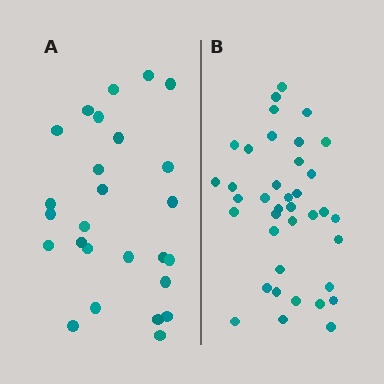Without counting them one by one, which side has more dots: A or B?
Region B (the right region) has more dots.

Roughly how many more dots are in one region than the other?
Region B has roughly 12 or so more dots than region A.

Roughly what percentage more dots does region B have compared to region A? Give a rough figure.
About 45% more.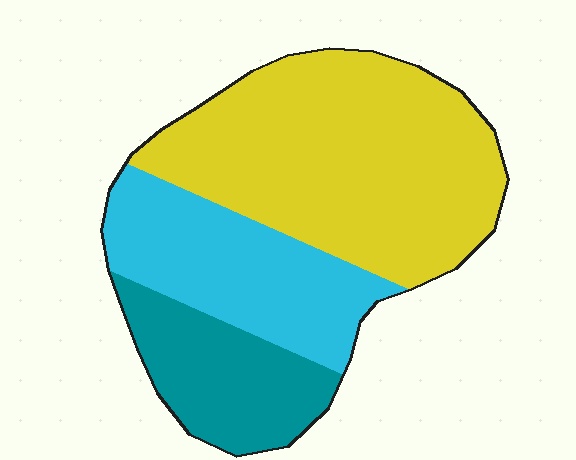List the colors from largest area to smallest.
From largest to smallest: yellow, cyan, teal.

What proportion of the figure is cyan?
Cyan covers about 25% of the figure.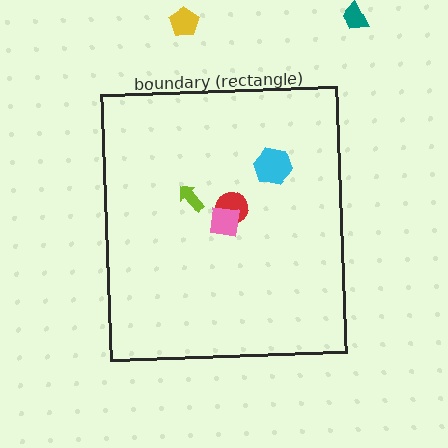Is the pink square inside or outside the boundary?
Inside.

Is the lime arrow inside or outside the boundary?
Inside.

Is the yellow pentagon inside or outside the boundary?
Outside.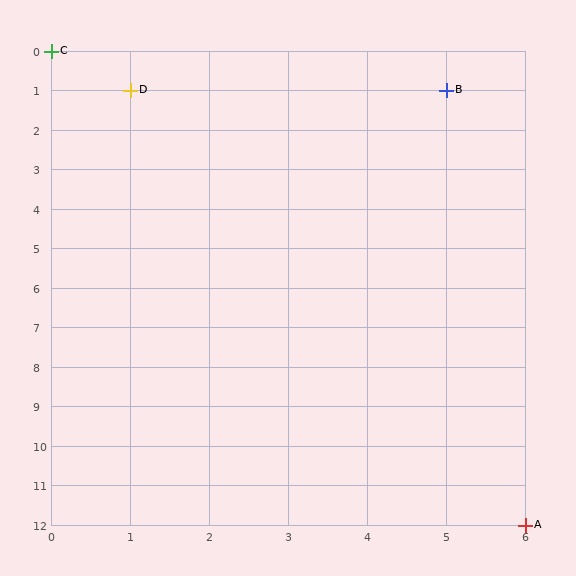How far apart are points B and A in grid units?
Points B and A are 1 column and 11 rows apart (about 11.0 grid units diagonally).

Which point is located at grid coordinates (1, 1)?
Point D is at (1, 1).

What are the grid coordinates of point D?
Point D is at grid coordinates (1, 1).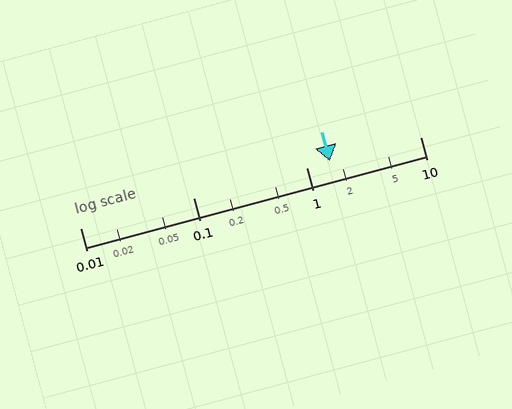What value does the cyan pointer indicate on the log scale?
The pointer indicates approximately 1.6.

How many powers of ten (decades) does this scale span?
The scale spans 3 decades, from 0.01 to 10.